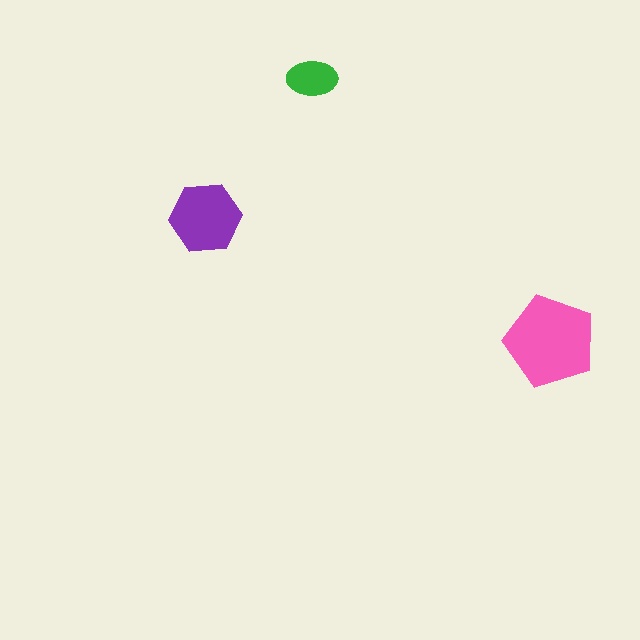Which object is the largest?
The pink pentagon.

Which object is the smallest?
The green ellipse.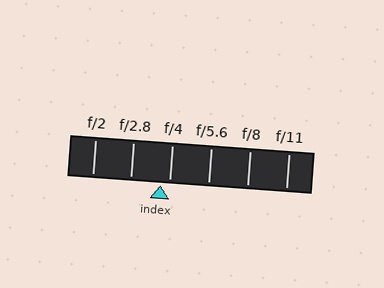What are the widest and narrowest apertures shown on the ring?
The widest aperture shown is f/2 and the narrowest is f/11.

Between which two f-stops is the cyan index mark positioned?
The index mark is between f/2.8 and f/4.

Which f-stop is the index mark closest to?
The index mark is closest to f/4.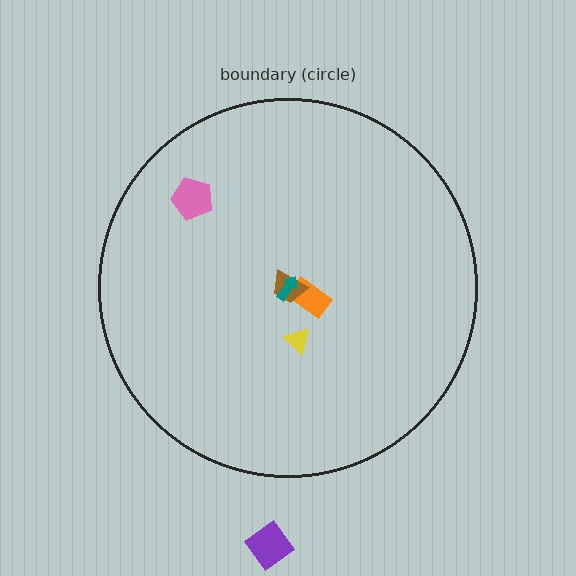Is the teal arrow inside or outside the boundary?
Inside.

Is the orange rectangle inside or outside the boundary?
Inside.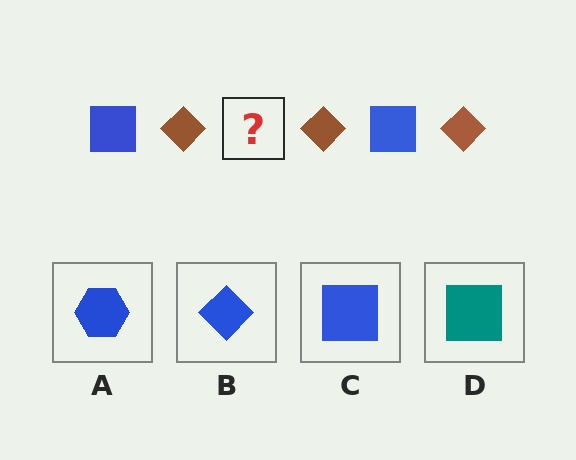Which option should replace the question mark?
Option C.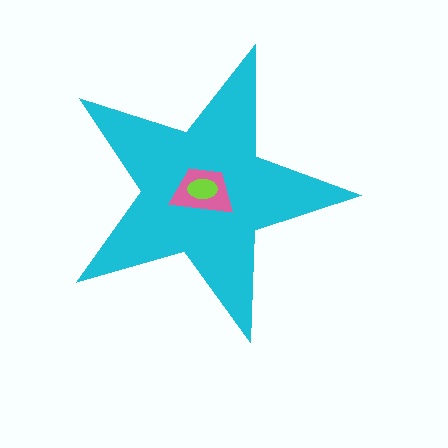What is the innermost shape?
The lime ellipse.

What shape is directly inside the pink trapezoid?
The lime ellipse.